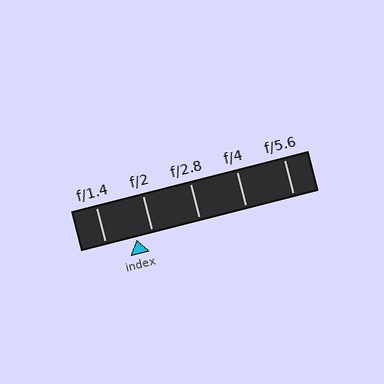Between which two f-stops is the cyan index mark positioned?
The index mark is between f/1.4 and f/2.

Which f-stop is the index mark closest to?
The index mark is closest to f/2.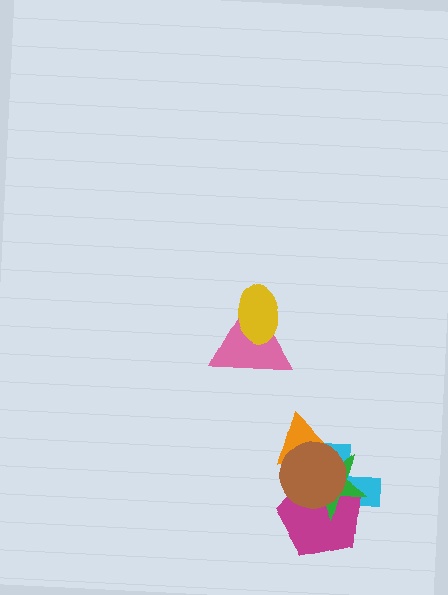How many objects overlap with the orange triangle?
3 objects overlap with the orange triangle.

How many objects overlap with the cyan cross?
4 objects overlap with the cyan cross.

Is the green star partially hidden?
Yes, it is partially covered by another shape.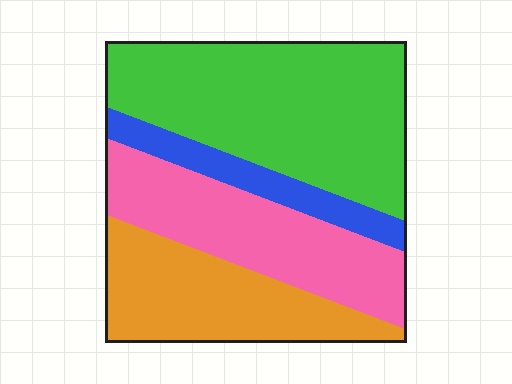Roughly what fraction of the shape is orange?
Orange takes up between a sixth and a third of the shape.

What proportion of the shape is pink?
Pink covers around 25% of the shape.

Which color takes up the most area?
Green, at roughly 40%.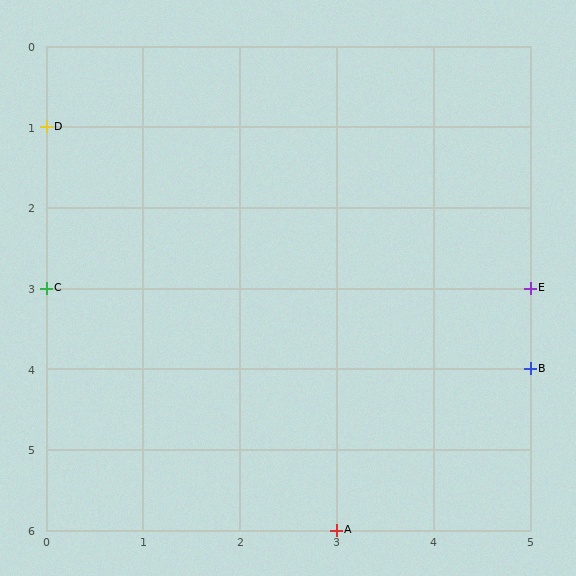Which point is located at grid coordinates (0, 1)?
Point D is at (0, 1).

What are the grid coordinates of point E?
Point E is at grid coordinates (5, 3).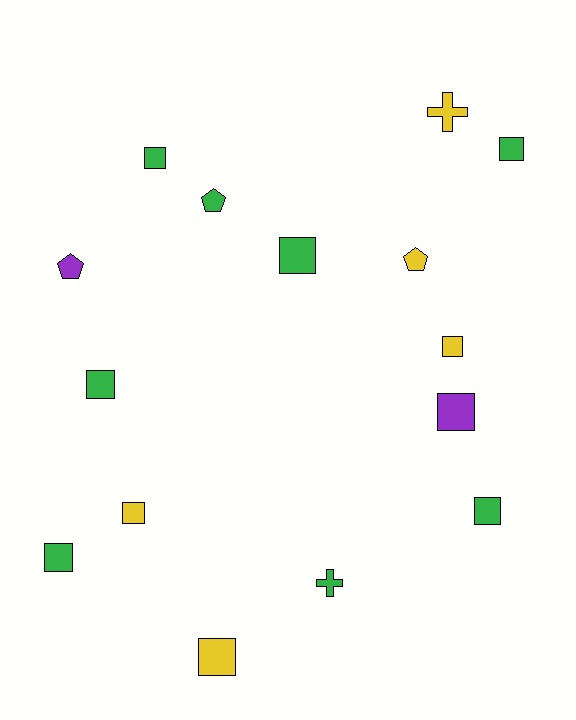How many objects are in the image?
There are 15 objects.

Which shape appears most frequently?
Square, with 10 objects.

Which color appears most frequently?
Green, with 8 objects.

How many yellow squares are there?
There are 3 yellow squares.